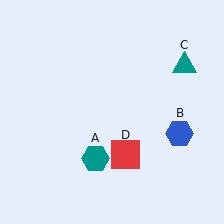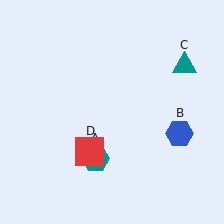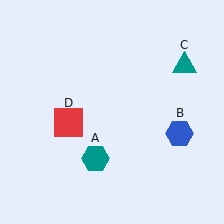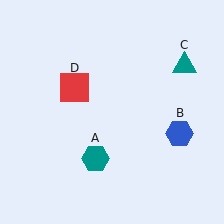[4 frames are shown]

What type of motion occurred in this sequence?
The red square (object D) rotated clockwise around the center of the scene.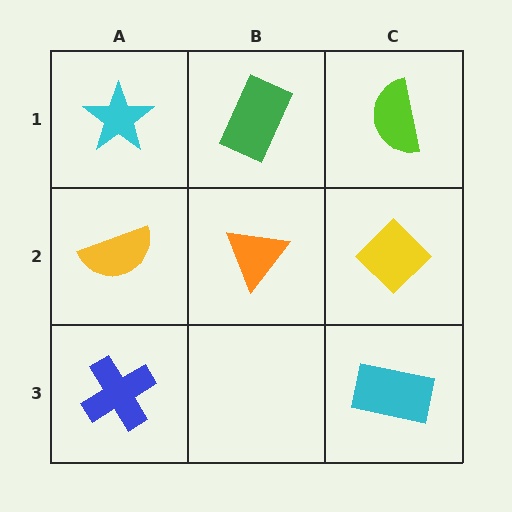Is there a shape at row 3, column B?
No, that cell is empty.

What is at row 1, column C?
A lime semicircle.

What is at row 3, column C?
A cyan rectangle.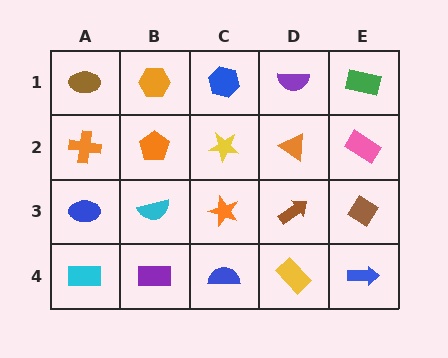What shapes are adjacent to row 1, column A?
An orange cross (row 2, column A), an orange hexagon (row 1, column B).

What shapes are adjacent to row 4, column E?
A brown diamond (row 3, column E), a yellow rectangle (row 4, column D).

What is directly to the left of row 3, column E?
A brown arrow.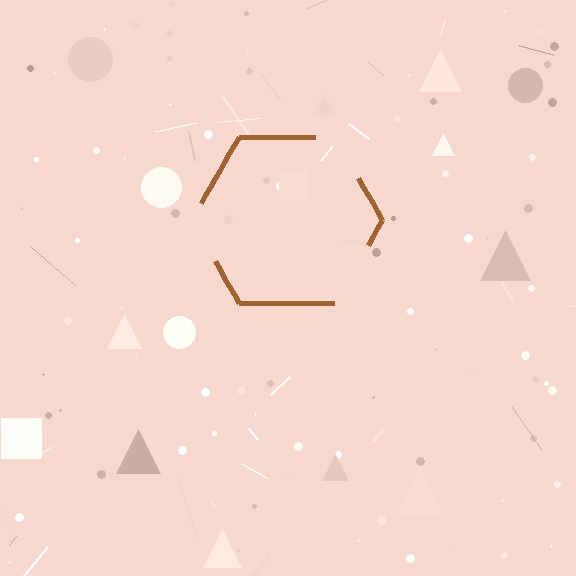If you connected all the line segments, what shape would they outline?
They would outline a hexagon.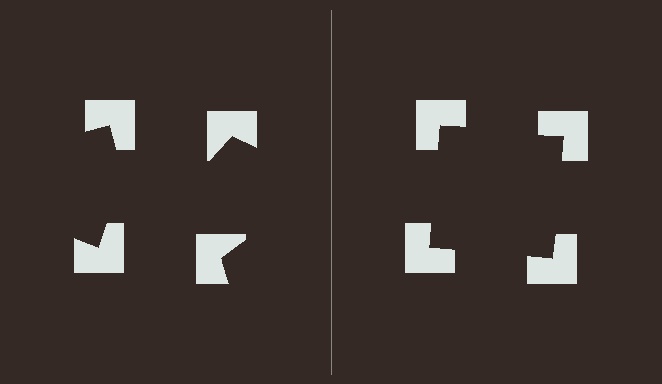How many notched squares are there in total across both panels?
8 — 4 on each side.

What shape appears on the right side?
An illusory square.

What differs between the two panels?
The notched squares are positioned identically on both sides; only the wedge orientations differ. On the right they align to a square; on the left they are misaligned.